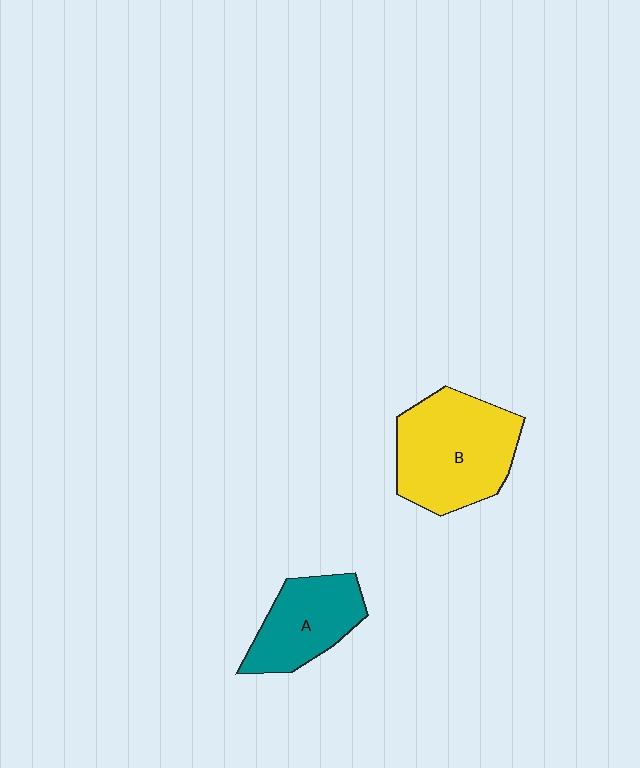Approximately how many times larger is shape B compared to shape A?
Approximately 1.5 times.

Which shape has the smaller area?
Shape A (teal).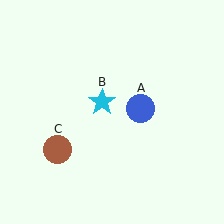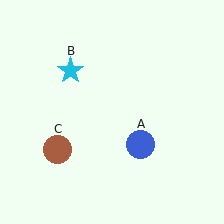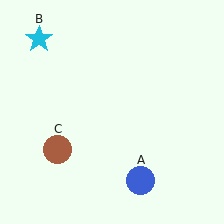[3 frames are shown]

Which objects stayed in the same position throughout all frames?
Brown circle (object C) remained stationary.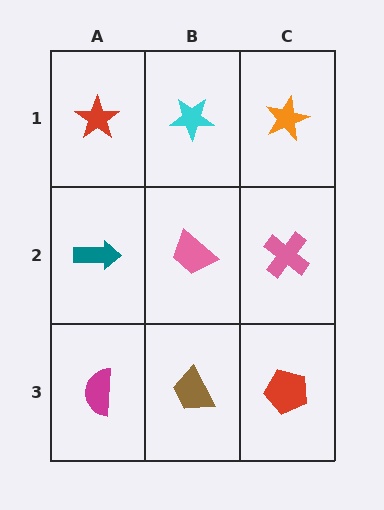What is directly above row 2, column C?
An orange star.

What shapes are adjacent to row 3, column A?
A teal arrow (row 2, column A), a brown trapezoid (row 3, column B).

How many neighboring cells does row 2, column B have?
4.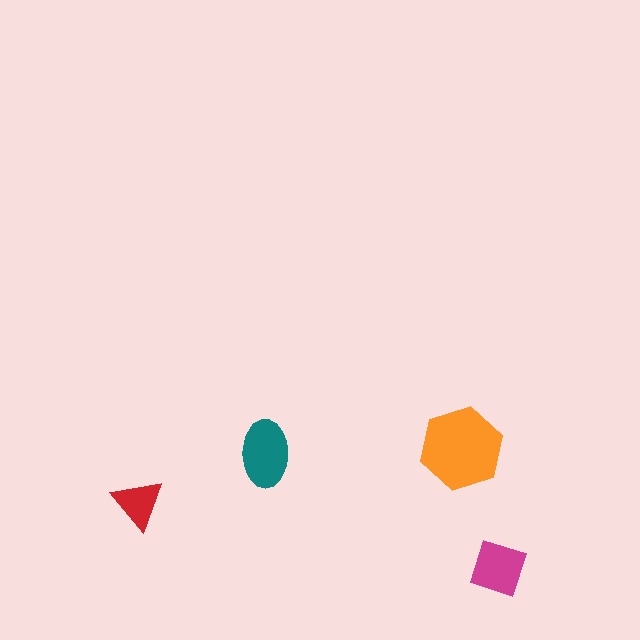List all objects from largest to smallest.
The orange hexagon, the teal ellipse, the magenta square, the red triangle.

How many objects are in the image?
There are 4 objects in the image.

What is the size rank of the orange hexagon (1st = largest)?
1st.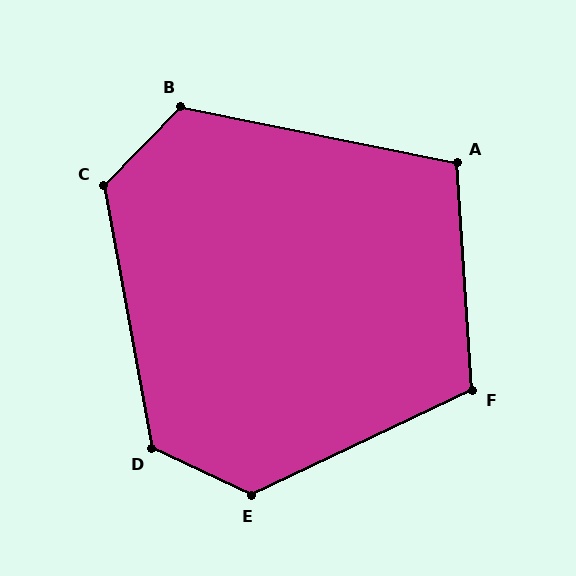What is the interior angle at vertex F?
Approximately 112 degrees (obtuse).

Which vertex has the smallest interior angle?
A, at approximately 105 degrees.